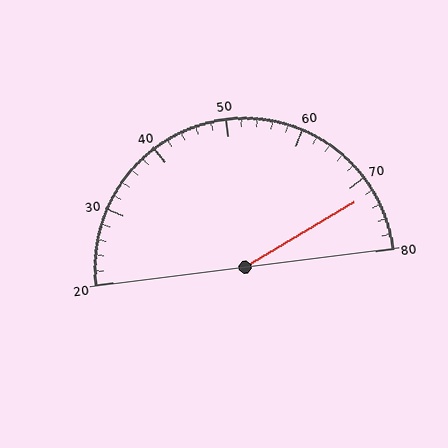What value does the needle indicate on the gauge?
The needle indicates approximately 72.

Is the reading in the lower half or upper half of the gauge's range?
The reading is in the upper half of the range (20 to 80).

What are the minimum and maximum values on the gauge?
The gauge ranges from 20 to 80.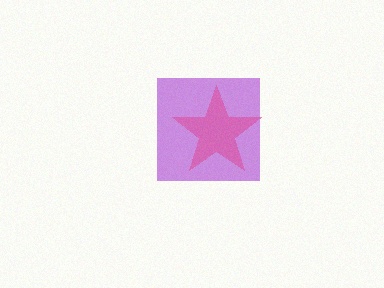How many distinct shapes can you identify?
There are 2 distinct shapes: a purple square, a pink star.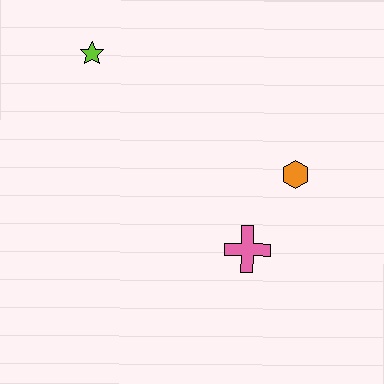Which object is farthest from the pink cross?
The lime star is farthest from the pink cross.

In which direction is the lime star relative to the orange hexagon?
The lime star is to the left of the orange hexagon.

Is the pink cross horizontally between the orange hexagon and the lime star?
Yes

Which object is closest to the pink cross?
The orange hexagon is closest to the pink cross.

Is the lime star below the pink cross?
No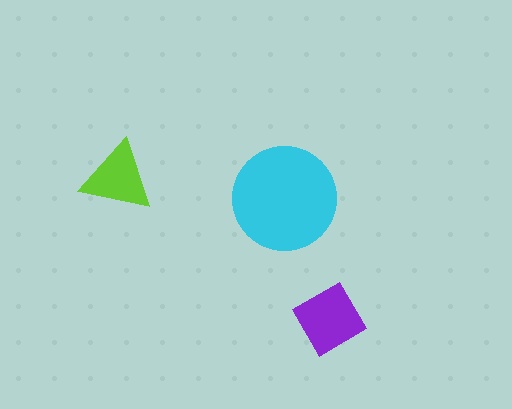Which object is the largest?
The cyan circle.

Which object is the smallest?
The lime triangle.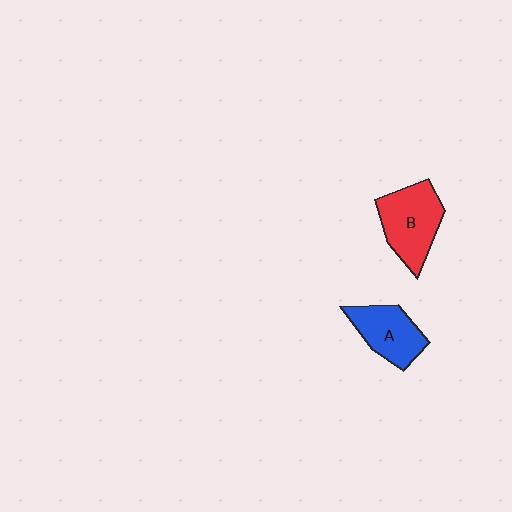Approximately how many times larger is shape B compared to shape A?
Approximately 1.2 times.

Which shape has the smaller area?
Shape A (blue).